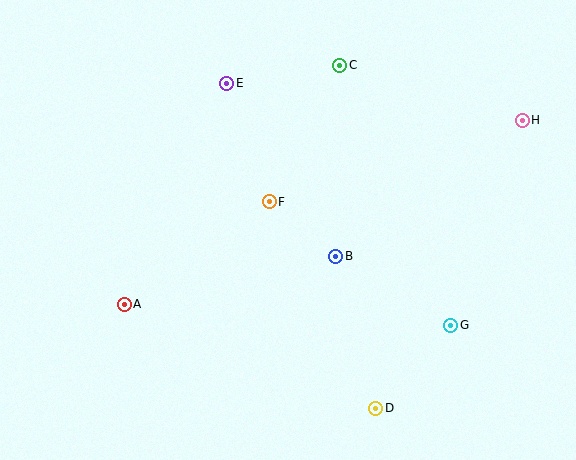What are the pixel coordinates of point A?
Point A is at (124, 304).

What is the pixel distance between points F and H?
The distance between F and H is 266 pixels.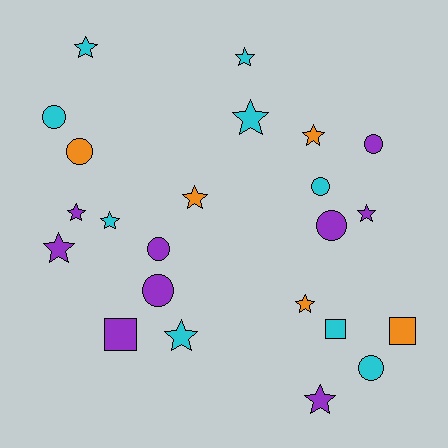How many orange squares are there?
There is 1 orange square.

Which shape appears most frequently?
Star, with 12 objects.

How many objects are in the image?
There are 23 objects.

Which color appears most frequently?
Purple, with 9 objects.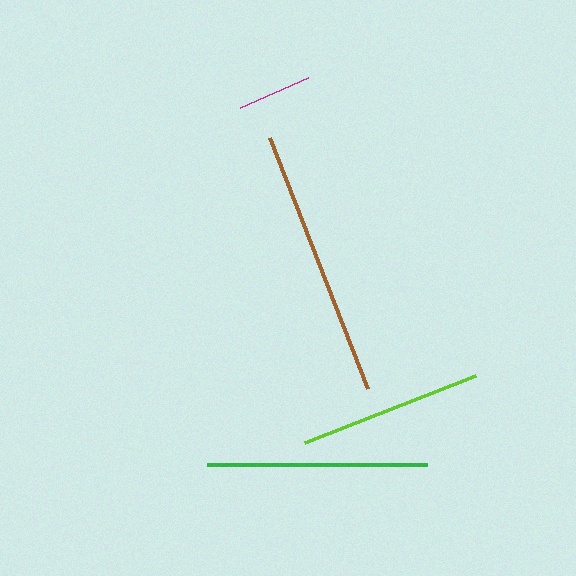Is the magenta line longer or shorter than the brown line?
The brown line is longer than the magenta line.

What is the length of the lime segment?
The lime segment is approximately 184 pixels long.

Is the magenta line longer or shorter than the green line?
The green line is longer than the magenta line.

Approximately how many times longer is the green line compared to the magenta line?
The green line is approximately 3.0 times the length of the magenta line.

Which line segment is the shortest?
The magenta line is the shortest at approximately 74 pixels.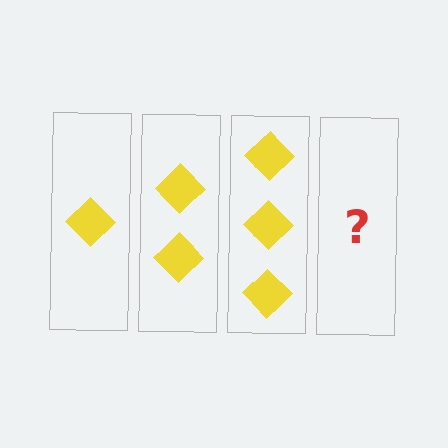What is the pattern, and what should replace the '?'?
The pattern is that each step adds one more diamond. The '?' should be 4 diamonds.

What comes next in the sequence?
The next element should be 4 diamonds.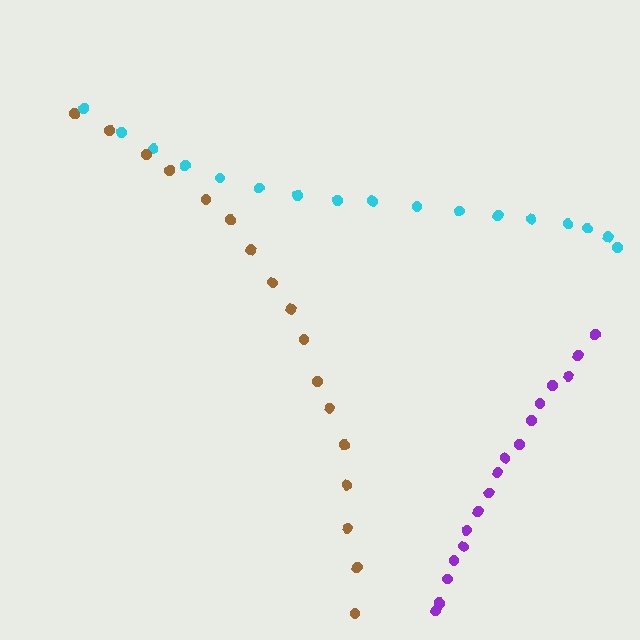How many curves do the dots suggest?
There are 3 distinct paths.